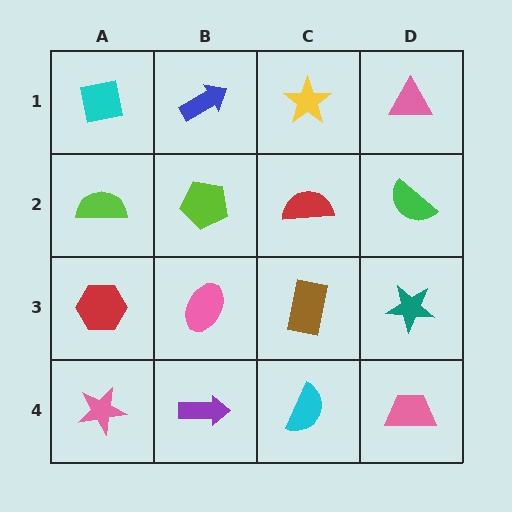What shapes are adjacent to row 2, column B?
A blue arrow (row 1, column B), a pink ellipse (row 3, column B), a lime semicircle (row 2, column A), a red semicircle (row 2, column C).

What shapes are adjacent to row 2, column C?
A yellow star (row 1, column C), a brown rectangle (row 3, column C), a lime pentagon (row 2, column B), a green semicircle (row 2, column D).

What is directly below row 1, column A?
A lime semicircle.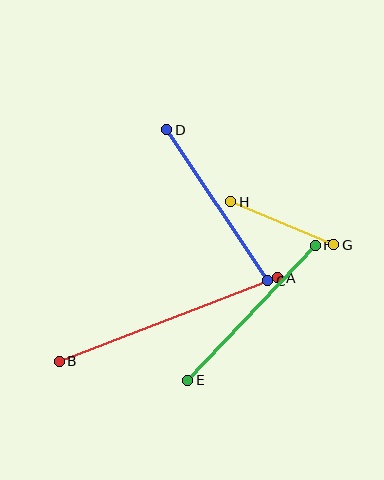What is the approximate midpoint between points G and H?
The midpoint is at approximately (282, 223) pixels.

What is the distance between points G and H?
The distance is approximately 112 pixels.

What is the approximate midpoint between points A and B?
The midpoint is at approximately (168, 319) pixels.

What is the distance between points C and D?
The distance is approximately 182 pixels.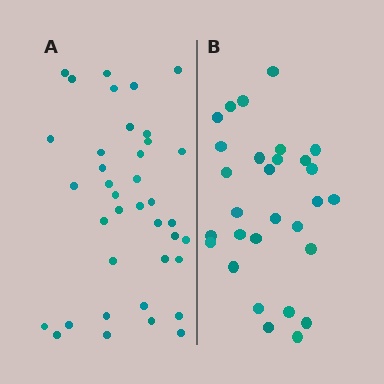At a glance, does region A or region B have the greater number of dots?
Region A (the left region) has more dots.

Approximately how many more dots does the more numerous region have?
Region A has roughly 8 or so more dots than region B.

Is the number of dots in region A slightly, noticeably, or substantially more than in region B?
Region A has noticeably more, but not dramatically so. The ratio is roughly 1.3 to 1.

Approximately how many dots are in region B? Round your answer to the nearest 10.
About 30 dots. (The exact count is 29, which rounds to 30.)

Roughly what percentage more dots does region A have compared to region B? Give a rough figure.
About 30% more.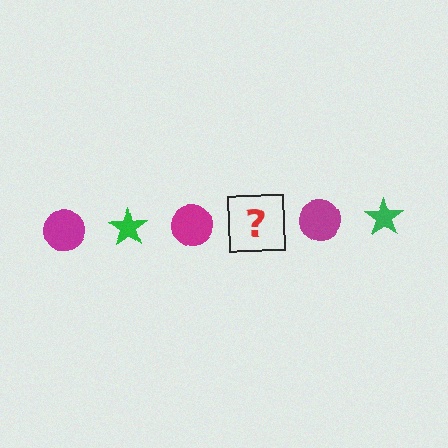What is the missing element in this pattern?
The missing element is a green star.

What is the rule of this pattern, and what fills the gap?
The rule is that the pattern alternates between magenta circle and green star. The gap should be filled with a green star.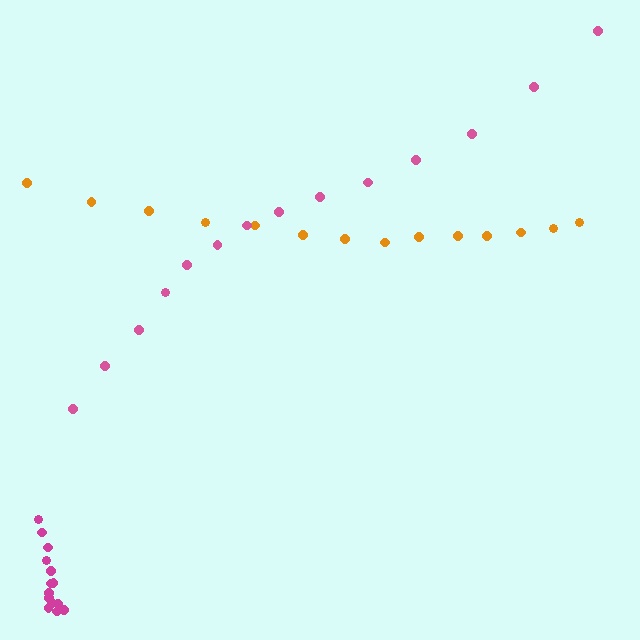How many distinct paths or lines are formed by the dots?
There are 3 distinct paths.